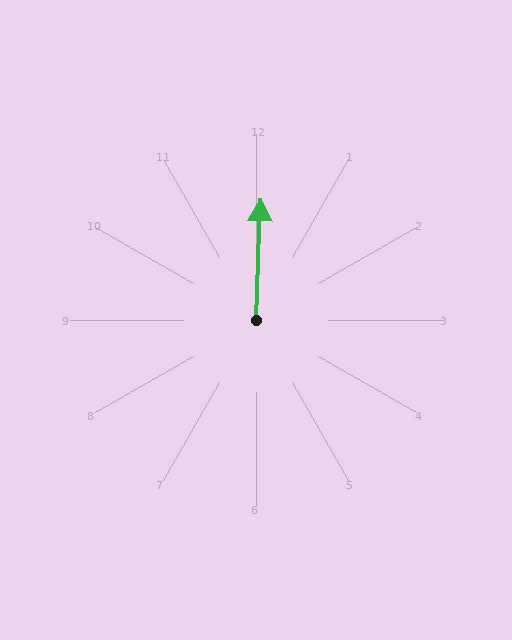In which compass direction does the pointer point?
North.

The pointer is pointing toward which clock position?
Roughly 12 o'clock.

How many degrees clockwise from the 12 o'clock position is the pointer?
Approximately 2 degrees.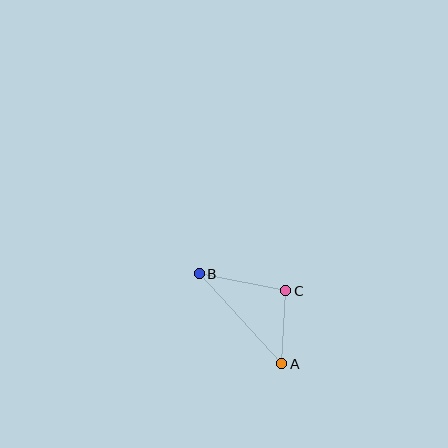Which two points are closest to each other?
Points A and C are closest to each other.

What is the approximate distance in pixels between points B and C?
The distance between B and C is approximately 88 pixels.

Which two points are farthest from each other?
Points A and B are farthest from each other.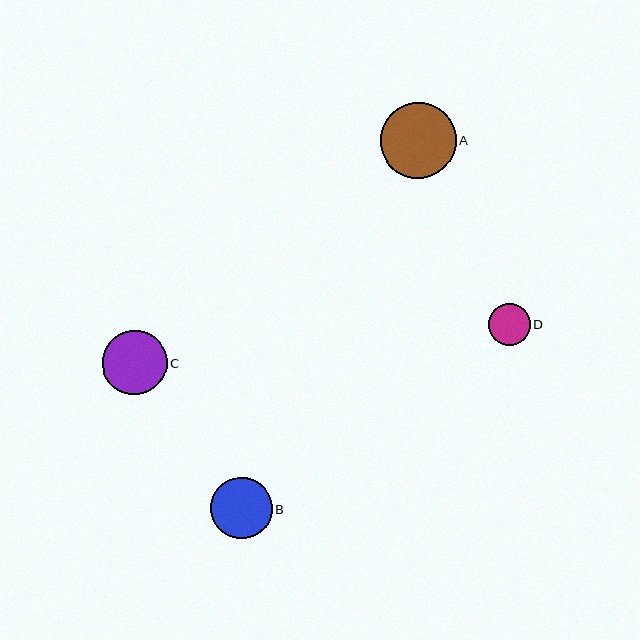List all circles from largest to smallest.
From largest to smallest: A, C, B, D.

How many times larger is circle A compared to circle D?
Circle A is approximately 1.8 times the size of circle D.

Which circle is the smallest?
Circle D is the smallest with a size of approximately 42 pixels.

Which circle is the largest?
Circle A is the largest with a size of approximately 76 pixels.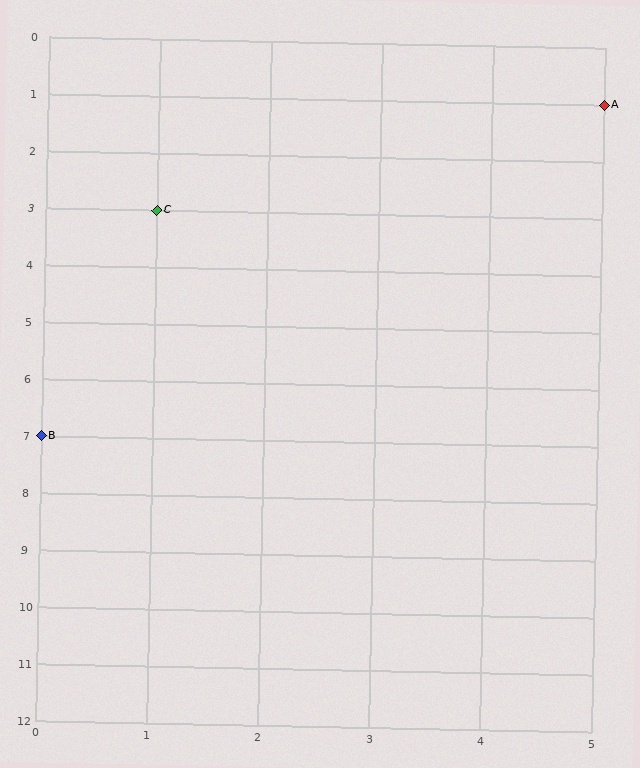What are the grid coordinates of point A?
Point A is at grid coordinates (5, 1).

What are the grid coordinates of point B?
Point B is at grid coordinates (0, 7).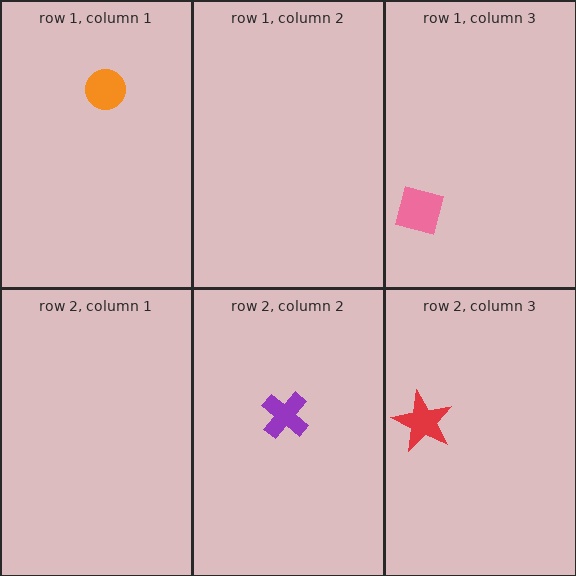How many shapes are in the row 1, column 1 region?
1.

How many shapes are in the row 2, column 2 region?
1.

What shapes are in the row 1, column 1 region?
The orange circle.